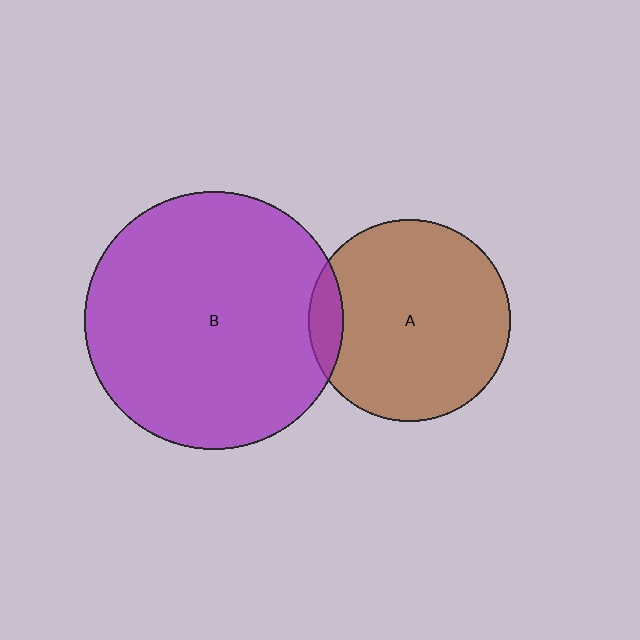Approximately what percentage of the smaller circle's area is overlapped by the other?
Approximately 10%.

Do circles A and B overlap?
Yes.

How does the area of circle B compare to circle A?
Approximately 1.6 times.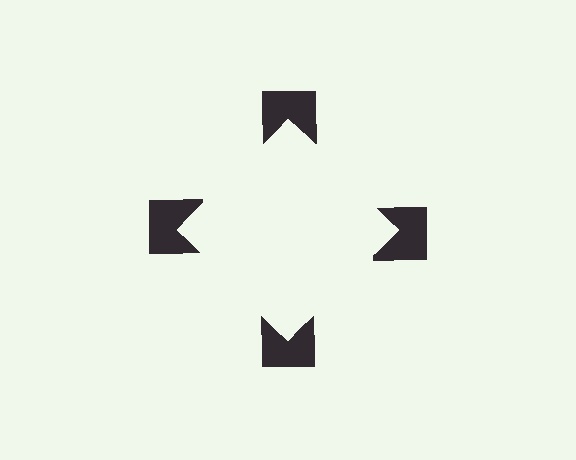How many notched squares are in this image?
There are 4 — one at each vertex of the illusory square.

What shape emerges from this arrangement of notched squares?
An illusory square — its edges are inferred from the aligned wedge cuts in the notched squares, not physically drawn.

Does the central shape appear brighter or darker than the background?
It typically appears slightly brighter than the background, even though no actual brightness change is drawn.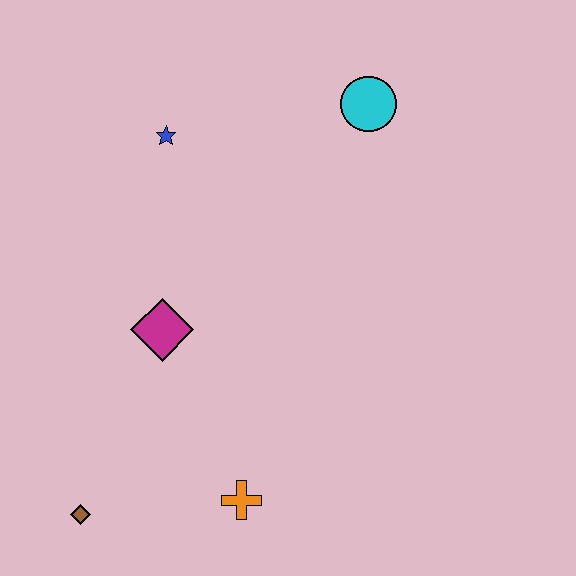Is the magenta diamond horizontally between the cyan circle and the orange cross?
No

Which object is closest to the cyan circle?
The blue star is closest to the cyan circle.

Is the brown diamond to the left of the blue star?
Yes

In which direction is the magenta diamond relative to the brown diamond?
The magenta diamond is above the brown diamond.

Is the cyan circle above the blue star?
Yes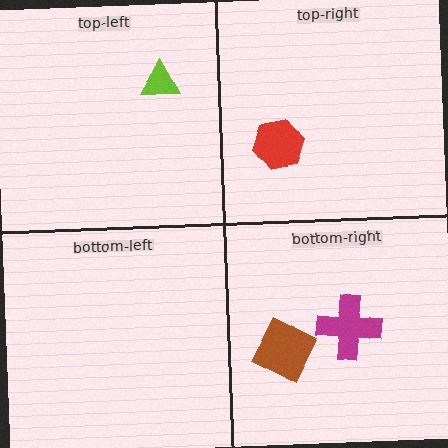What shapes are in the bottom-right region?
The brown square, the magenta cross.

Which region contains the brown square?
The bottom-right region.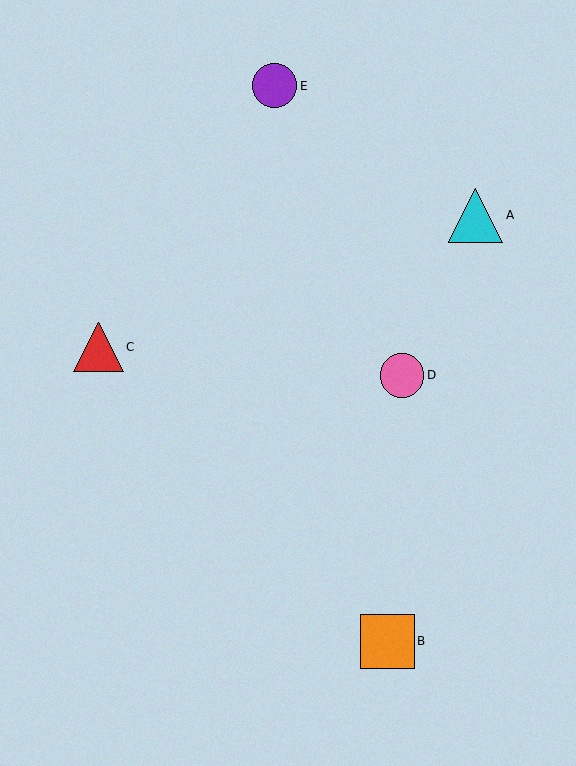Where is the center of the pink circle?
The center of the pink circle is at (402, 375).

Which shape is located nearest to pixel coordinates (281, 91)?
The purple circle (labeled E) at (275, 86) is nearest to that location.